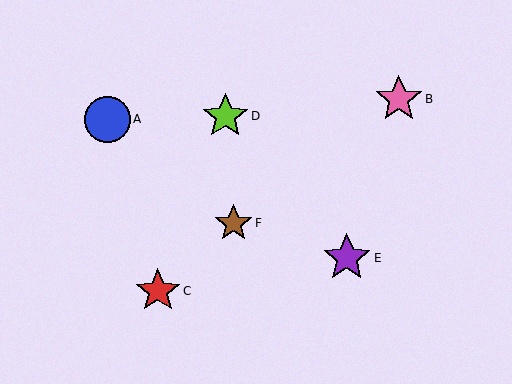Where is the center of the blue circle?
The center of the blue circle is at (108, 119).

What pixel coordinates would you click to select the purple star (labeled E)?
Click at (347, 258) to select the purple star E.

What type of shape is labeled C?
Shape C is a red star.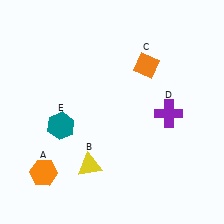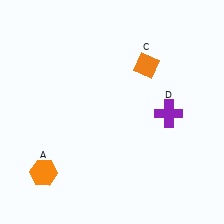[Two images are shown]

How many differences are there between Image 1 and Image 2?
There are 2 differences between the two images.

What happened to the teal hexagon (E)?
The teal hexagon (E) was removed in Image 2. It was in the bottom-left area of Image 1.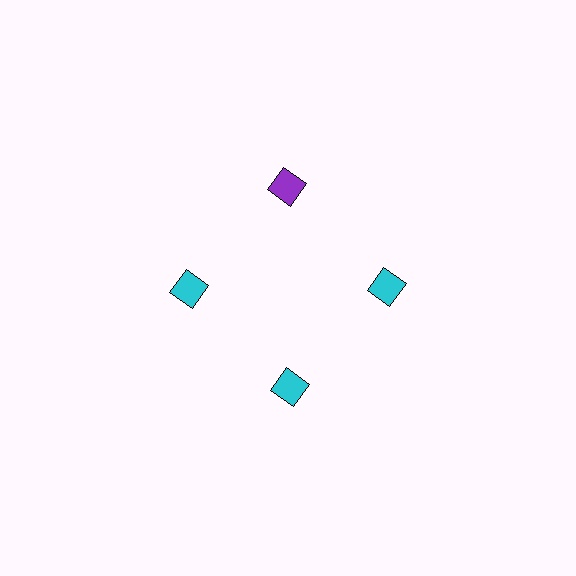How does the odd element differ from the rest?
It has a different color: purple instead of cyan.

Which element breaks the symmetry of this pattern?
The purple diamond at roughly the 12 o'clock position breaks the symmetry. All other shapes are cyan diamonds.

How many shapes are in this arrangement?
There are 4 shapes arranged in a ring pattern.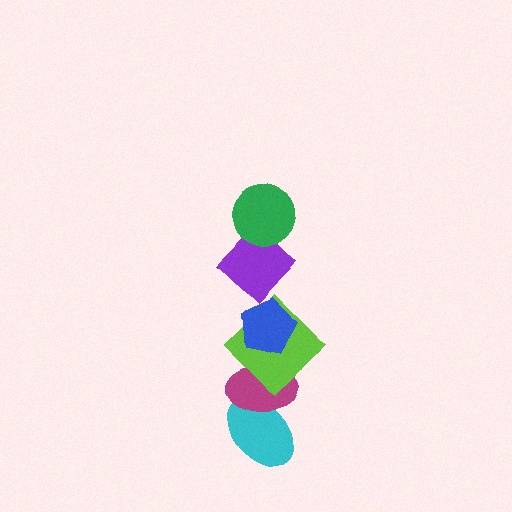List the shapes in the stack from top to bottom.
From top to bottom: the green circle, the purple diamond, the blue pentagon, the lime diamond, the magenta ellipse, the cyan ellipse.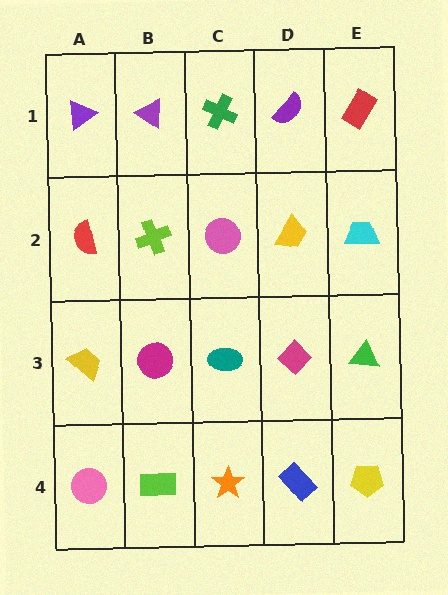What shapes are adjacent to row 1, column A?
A red semicircle (row 2, column A), a purple triangle (row 1, column B).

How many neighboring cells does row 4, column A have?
2.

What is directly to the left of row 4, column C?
A lime rectangle.